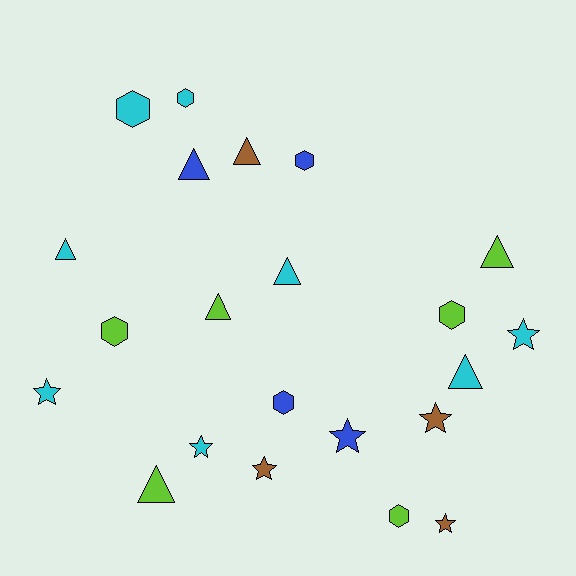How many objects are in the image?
There are 22 objects.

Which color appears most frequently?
Cyan, with 8 objects.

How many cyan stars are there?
There are 3 cyan stars.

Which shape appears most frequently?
Triangle, with 8 objects.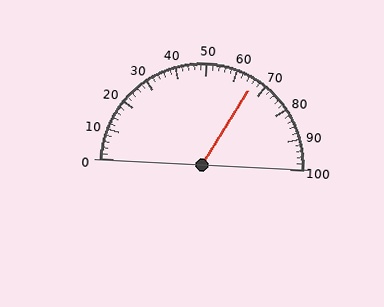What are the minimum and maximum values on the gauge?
The gauge ranges from 0 to 100.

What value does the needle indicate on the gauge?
The needle indicates approximately 66.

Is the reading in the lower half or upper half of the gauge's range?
The reading is in the upper half of the range (0 to 100).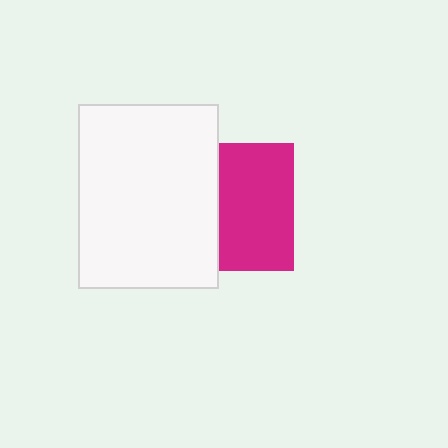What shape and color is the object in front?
The object in front is a white rectangle.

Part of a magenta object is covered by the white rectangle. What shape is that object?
It is a square.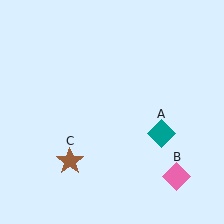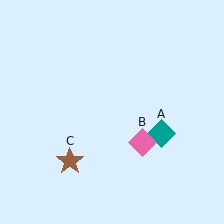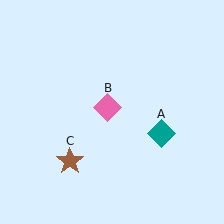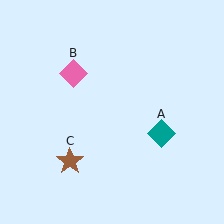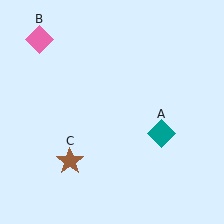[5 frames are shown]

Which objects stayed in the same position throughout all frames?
Teal diamond (object A) and brown star (object C) remained stationary.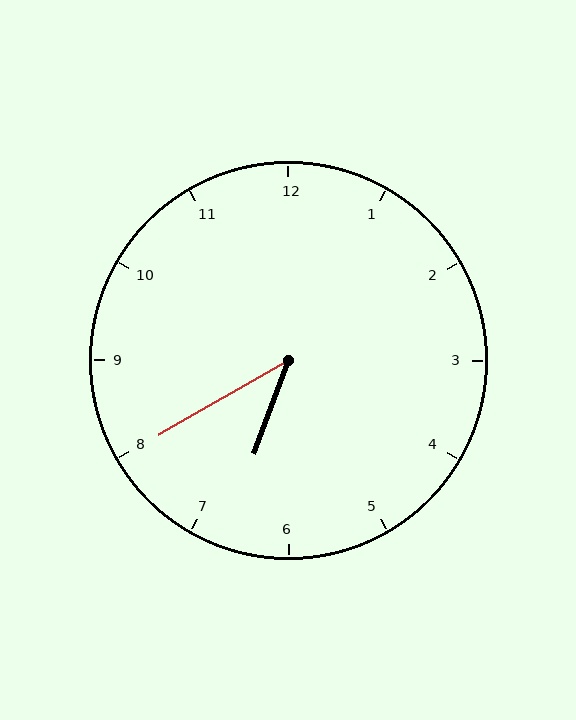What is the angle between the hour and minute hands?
Approximately 40 degrees.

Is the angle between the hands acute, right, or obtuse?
It is acute.